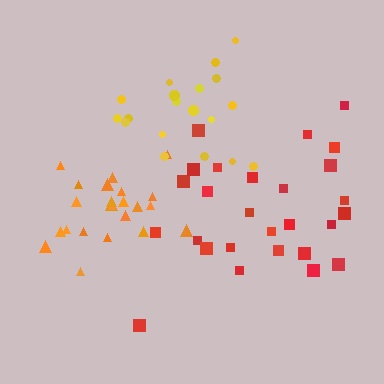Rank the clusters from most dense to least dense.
orange, yellow, red.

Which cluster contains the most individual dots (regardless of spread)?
Red (27).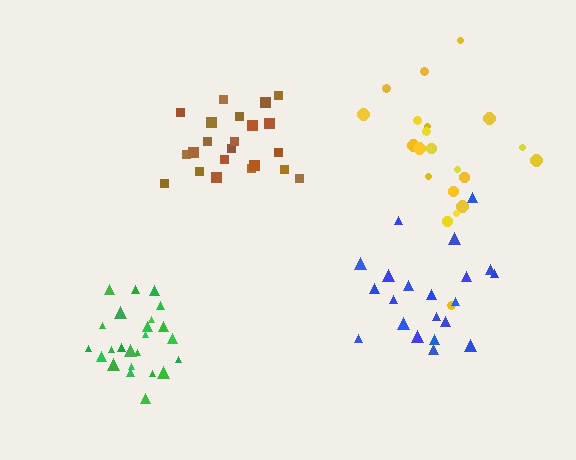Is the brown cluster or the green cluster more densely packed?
Green.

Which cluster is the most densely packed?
Green.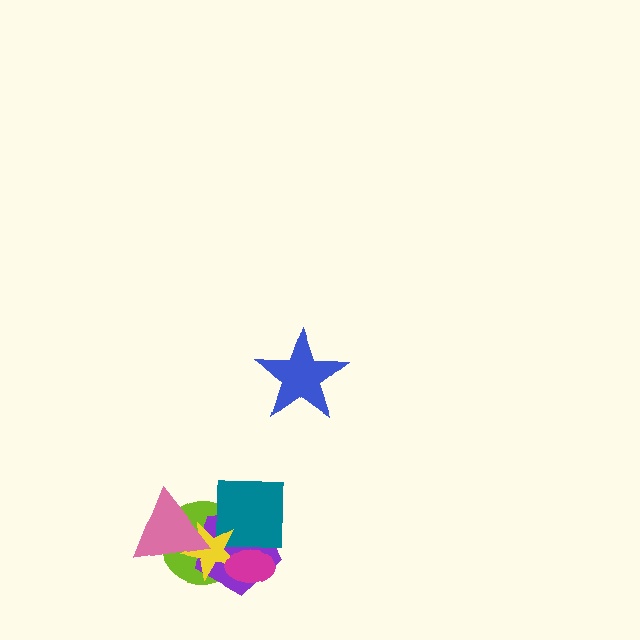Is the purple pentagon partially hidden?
Yes, it is partially covered by another shape.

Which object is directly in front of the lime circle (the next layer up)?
The purple pentagon is directly in front of the lime circle.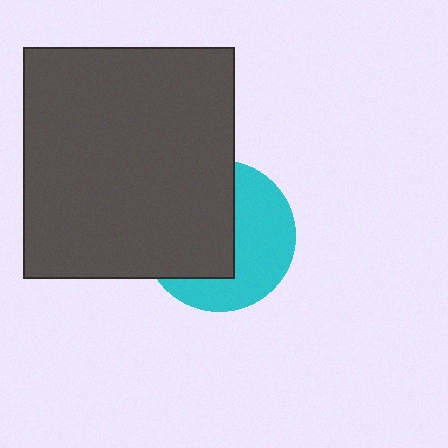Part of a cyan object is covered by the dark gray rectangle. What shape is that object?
It is a circle.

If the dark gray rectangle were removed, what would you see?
You would see the complete cyan circle.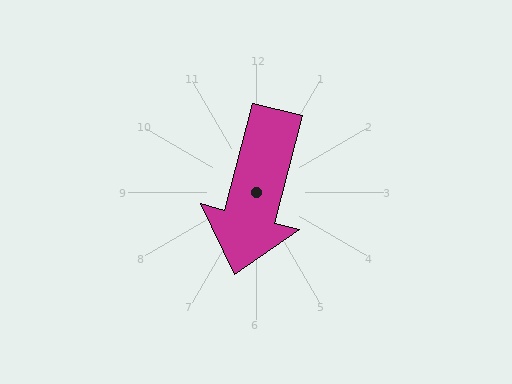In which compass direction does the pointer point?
South.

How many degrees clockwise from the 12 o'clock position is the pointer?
Approximately 194 degrees.